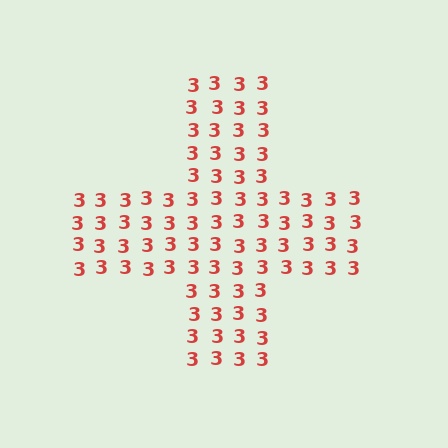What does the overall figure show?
The overall figure shows a cross.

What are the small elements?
The small elements are digit 3's.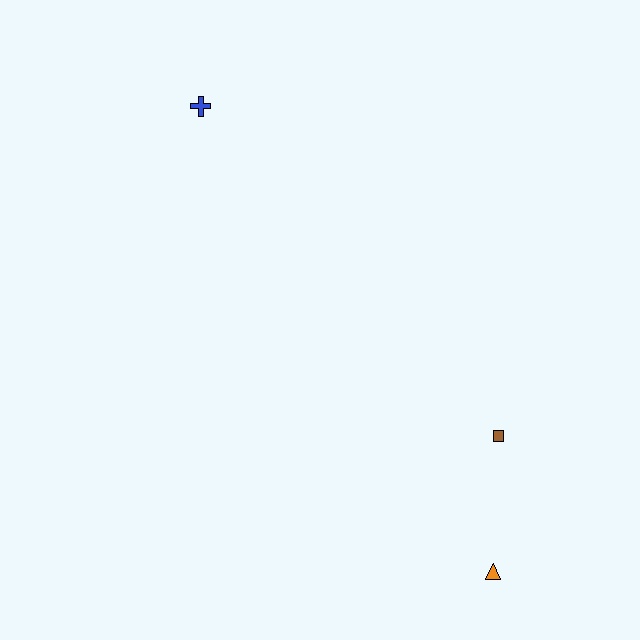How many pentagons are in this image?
There are no pentagons.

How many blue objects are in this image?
There is 1 blue object.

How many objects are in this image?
There are 3 objects.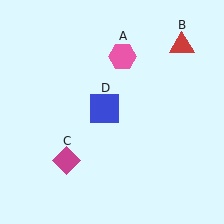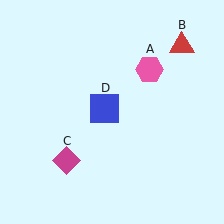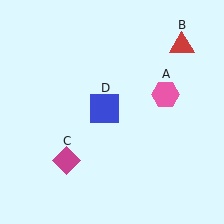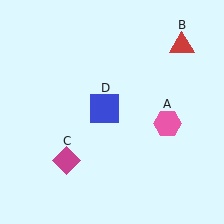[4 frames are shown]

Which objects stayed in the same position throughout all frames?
Red triangle (object B) and magenta diamond (object C) and blue square (object D) remained stationary.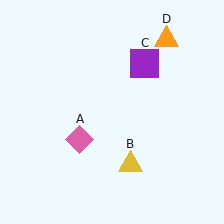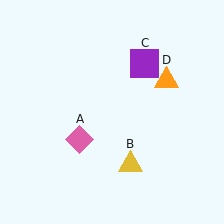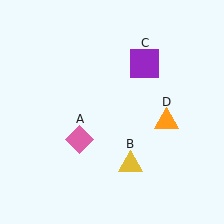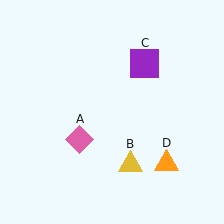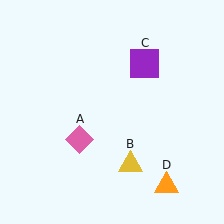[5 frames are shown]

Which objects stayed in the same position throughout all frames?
Pink diamond (object A) and yellow triangle (object B) and purple square (object C) remained stationary.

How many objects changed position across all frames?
1 object changed position: orange triangle (object D).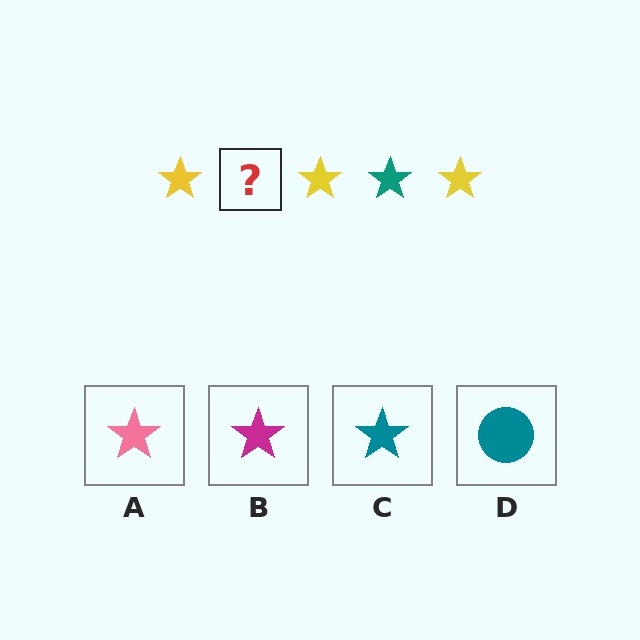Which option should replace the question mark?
Option C.